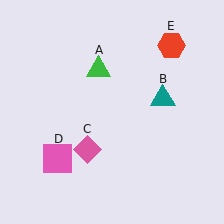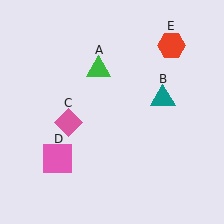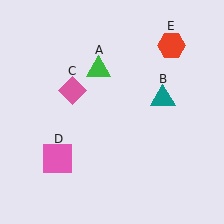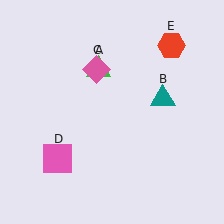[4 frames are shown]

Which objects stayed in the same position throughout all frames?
Green triangle (object A) and teal triangle (object B) and pink square (object D) and red hexagon (object E) remained stationary.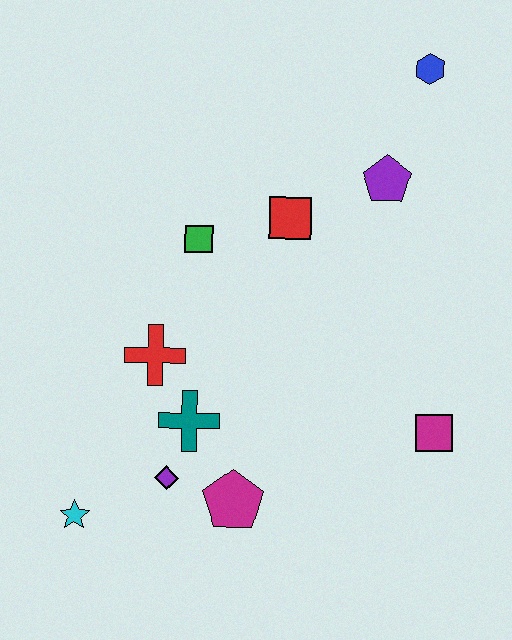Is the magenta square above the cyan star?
Yes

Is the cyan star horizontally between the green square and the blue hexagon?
No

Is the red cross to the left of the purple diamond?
Yes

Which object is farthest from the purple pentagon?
The cyan star is farthest from the purple pentagon.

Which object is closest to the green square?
The red square is closest to the green square.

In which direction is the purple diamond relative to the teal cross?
The purple diamond is below the teal cross.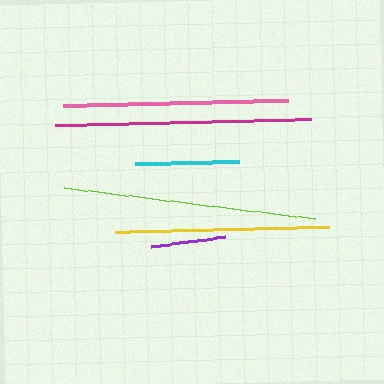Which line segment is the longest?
The magenta line is the longest at approximately 256 pixels.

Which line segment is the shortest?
The purple line is the shortest at approximately 75 pixels.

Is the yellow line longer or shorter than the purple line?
The yellow line is longer than the purple line.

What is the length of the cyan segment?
The cyan segment is approximately 104 pixels long.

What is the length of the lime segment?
The lime segment is approximately 254 pixels long.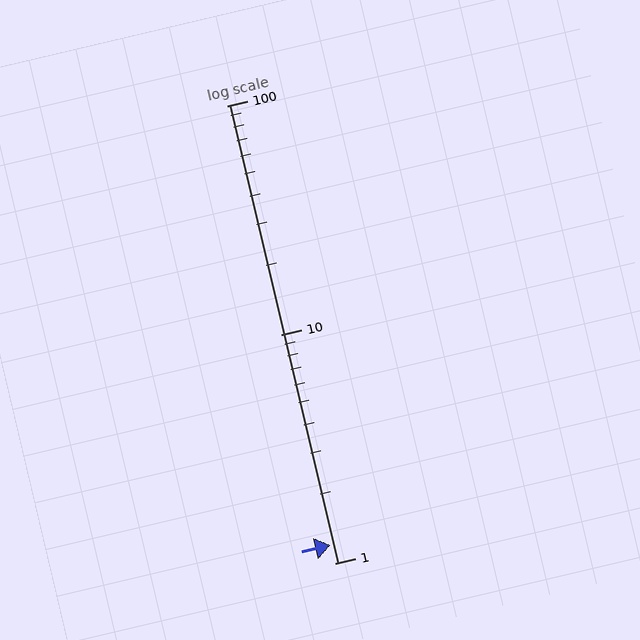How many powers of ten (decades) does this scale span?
The scale spans 2 decades, from 1 to 100.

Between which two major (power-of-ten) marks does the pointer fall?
The pointer is between 1 and 10.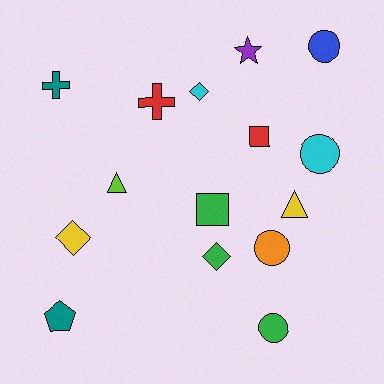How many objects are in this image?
There are 15 objects.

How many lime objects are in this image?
There is 1 lime object.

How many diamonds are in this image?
There are 3 diamonds.